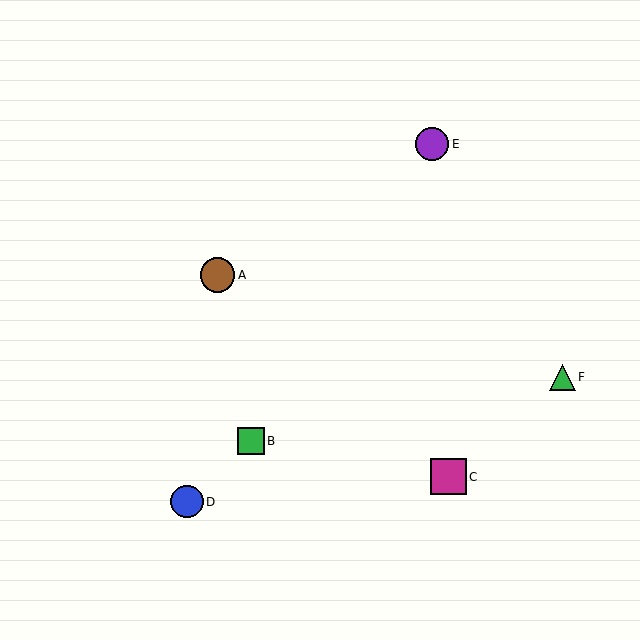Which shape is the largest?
The magenta square (labeled C) is the largest.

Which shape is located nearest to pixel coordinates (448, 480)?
The magenta square (labeled C) at (448, 477) is nearest to that location.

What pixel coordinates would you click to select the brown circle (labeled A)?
Click at (217, 275) to select the brown circle A.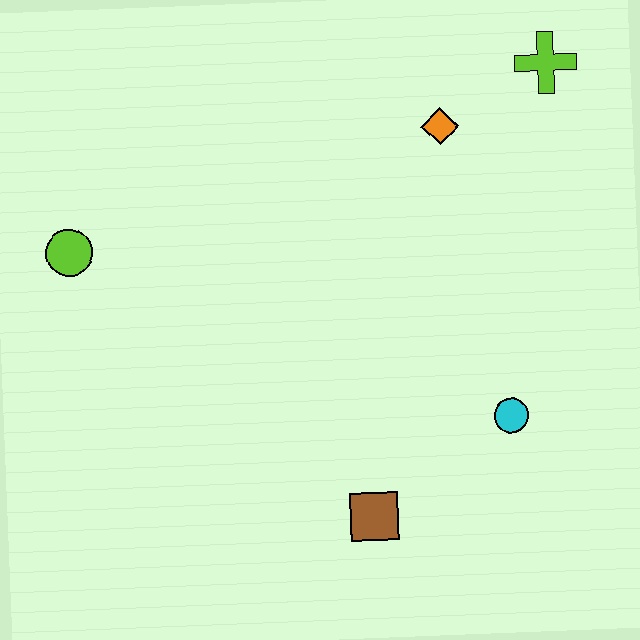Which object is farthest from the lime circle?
The lime cross is farthest from the lime circle.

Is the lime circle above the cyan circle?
Yes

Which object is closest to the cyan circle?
The brown square is closest to the cyan circle.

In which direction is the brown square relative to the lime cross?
The brown square is below the lime cross.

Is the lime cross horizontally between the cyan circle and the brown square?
No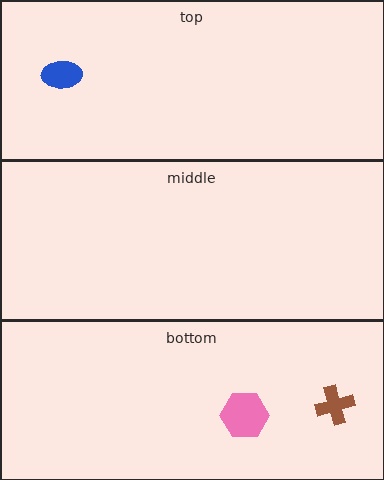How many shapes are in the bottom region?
2.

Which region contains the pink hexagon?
The bottom region.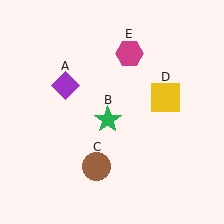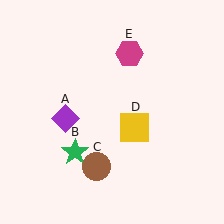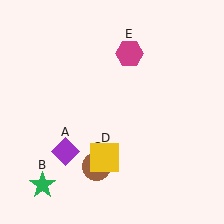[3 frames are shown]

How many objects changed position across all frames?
3 objects changed position: purple diamond (object A), green star (object B), yellow square (object D).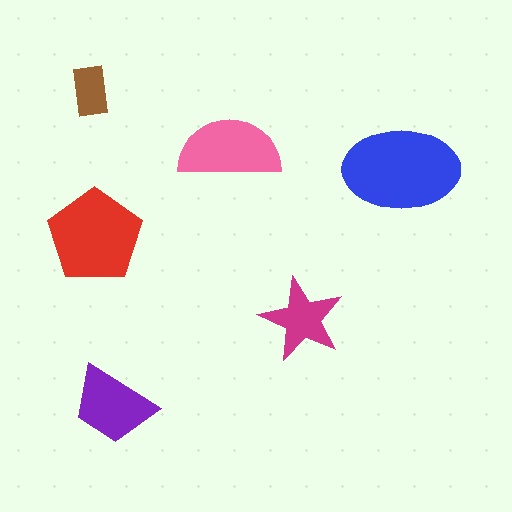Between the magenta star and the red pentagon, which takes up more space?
The red pentagon.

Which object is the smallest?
The brown rectangle.